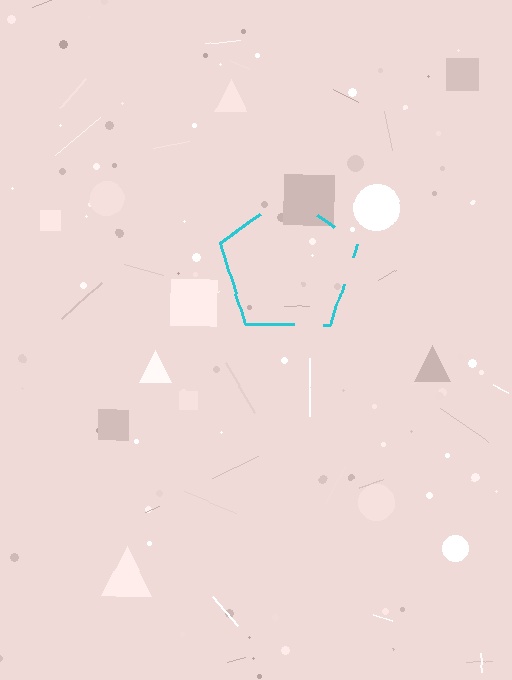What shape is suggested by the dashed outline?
The dashed outline suggests a pentagon.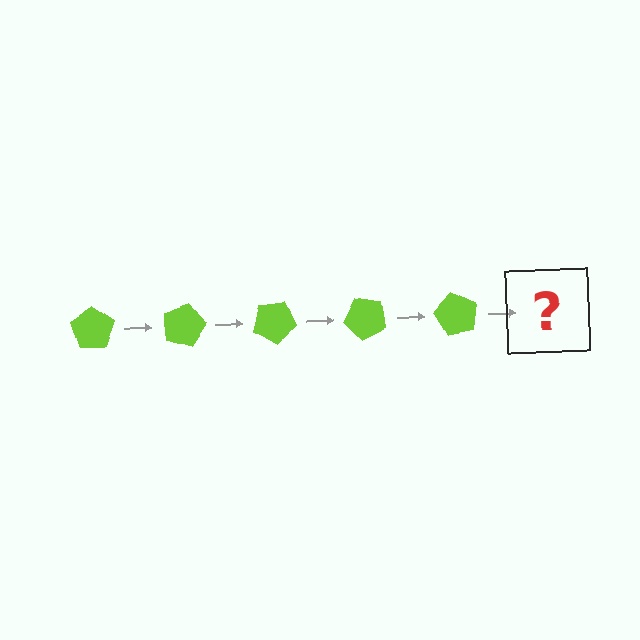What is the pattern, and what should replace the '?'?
The pattern is that the pentagon rotates 15 degrees each step. The '?' should be a lime pentagon rotated 75 degrees.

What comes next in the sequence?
The next element should be a lime pentagon rotated 75 degrees.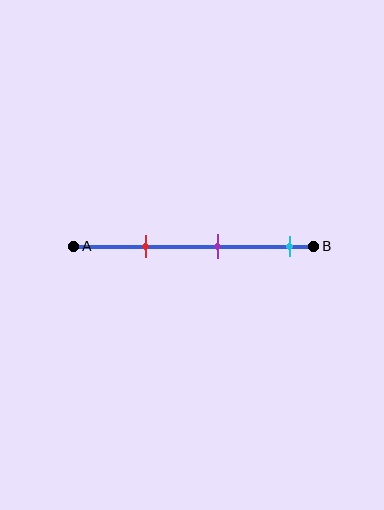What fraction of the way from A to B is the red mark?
The red mark is approximately 30% (0.3) of the way from A to B.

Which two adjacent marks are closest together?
The red and purple marks are the closest adjacent pair.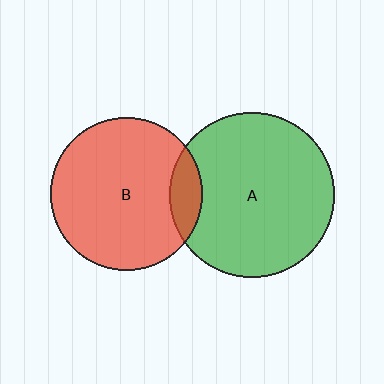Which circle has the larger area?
Circle A (green).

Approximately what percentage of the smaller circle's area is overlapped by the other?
Approximately 10%.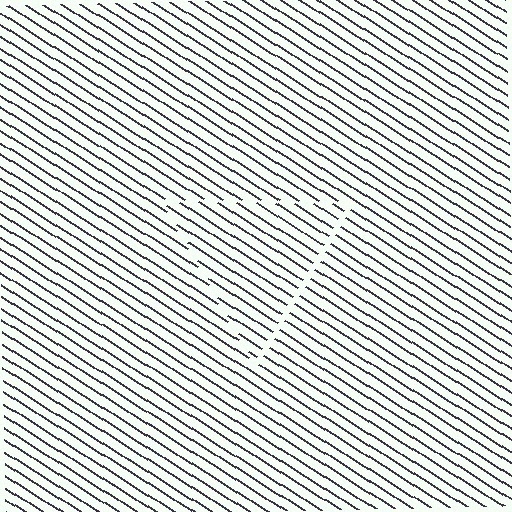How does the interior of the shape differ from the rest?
The interior of the shape contains the same grating, shifted by half a period — the contour is defined by the phase discontinuity where line-ends from the inner and outer gratings abut.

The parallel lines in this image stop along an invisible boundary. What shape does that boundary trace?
An illusory triangle. The interior of the shape contains the same grating, shifted by half a period — the contour is defined by the phase discontinuity where line-ends from the inner and outer gratings abut.